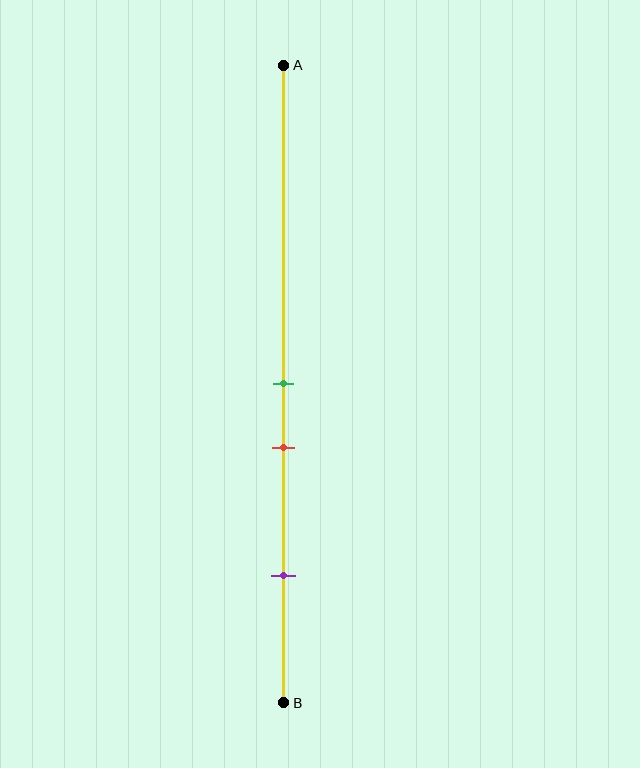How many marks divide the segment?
There are 3 marks dividing the segment.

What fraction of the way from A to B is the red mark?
The red mark is approximately 60% (0.6) of the way from A to B.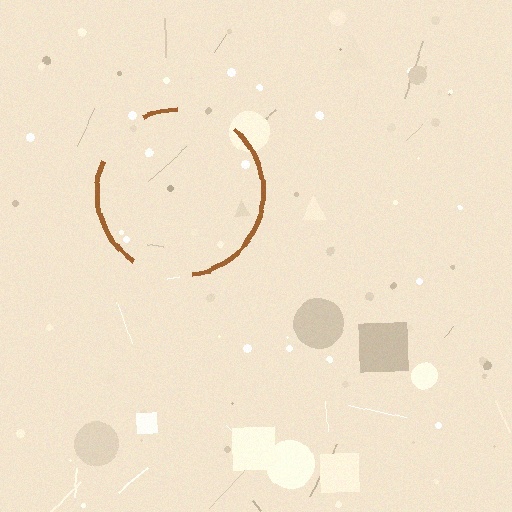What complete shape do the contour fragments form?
The contour fragments form a circle.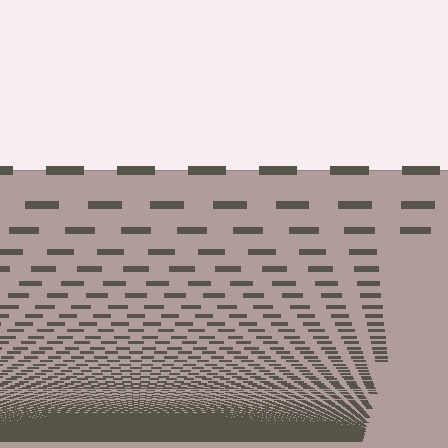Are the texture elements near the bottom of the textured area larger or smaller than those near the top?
Smaller. The gradient is inverted — elements near the bottom are smaller and denser.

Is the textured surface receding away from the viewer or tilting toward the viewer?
The surface appears to tilt toward the viewer. Texture elements get larger and sparser toward the top.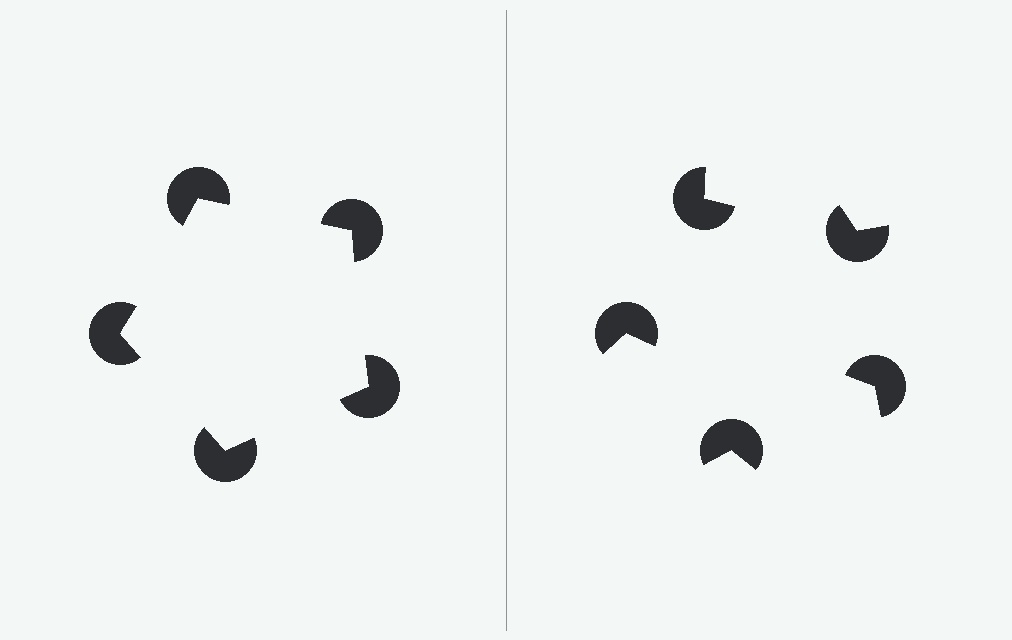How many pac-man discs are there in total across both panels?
10 — 5 on each side.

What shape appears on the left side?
An illusory pentagon.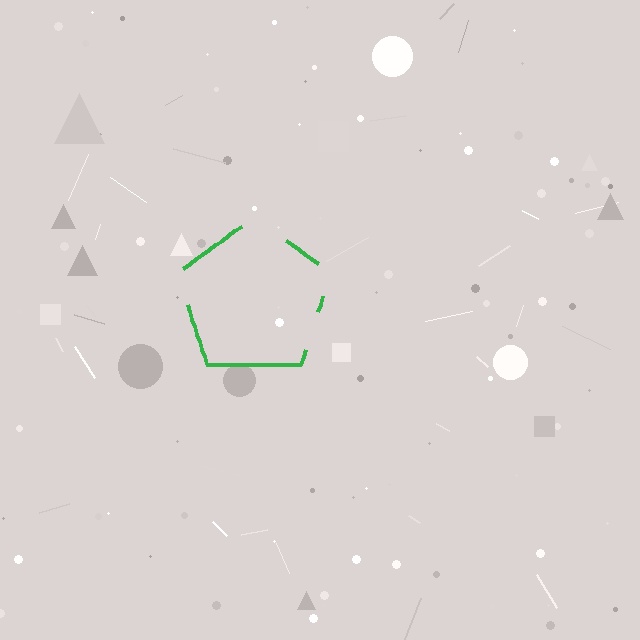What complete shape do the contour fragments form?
The contour fragments form a pentagon.